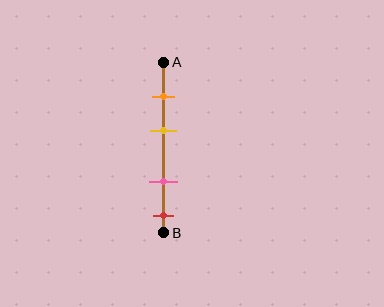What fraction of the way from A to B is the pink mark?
The pink mark is approximately 70% (0.7) of the way from A to B.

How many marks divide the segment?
There are 4 marks dividing the segment.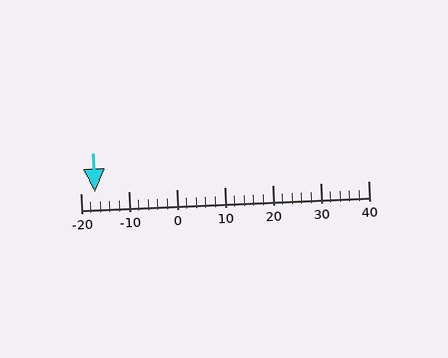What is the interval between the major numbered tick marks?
The major tick marks are spaced 10 units apart.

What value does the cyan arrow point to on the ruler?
The cyan arrow points to approximately -17.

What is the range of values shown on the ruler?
The ruler shows values from -20 to 40.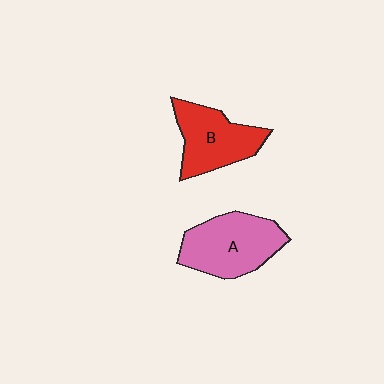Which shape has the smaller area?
Shape B (red).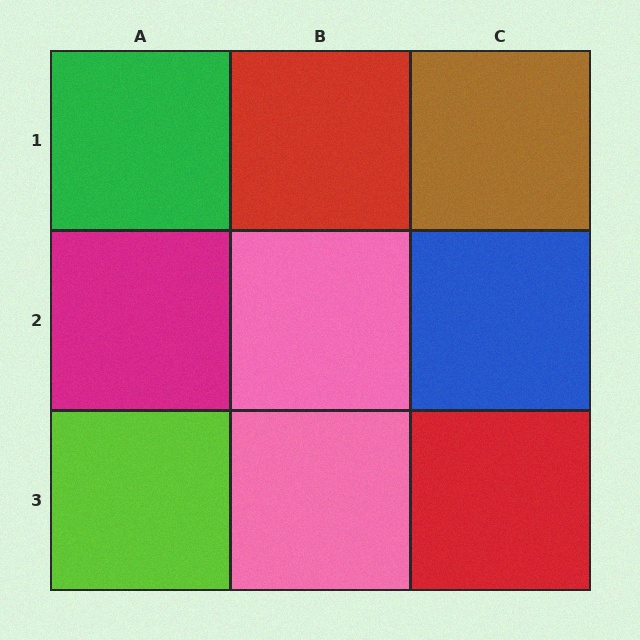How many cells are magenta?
1 cell is magenta.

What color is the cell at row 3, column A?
Lime.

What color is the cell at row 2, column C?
Blue.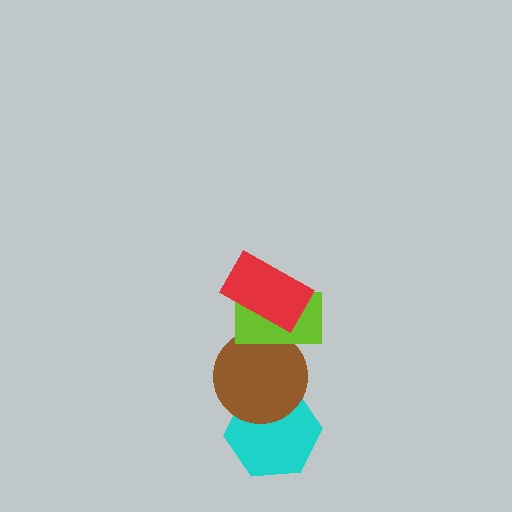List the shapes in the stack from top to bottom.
From top to bottom: the red rectangle, the lime rectangle, the brown circle, the cyan hexagon.